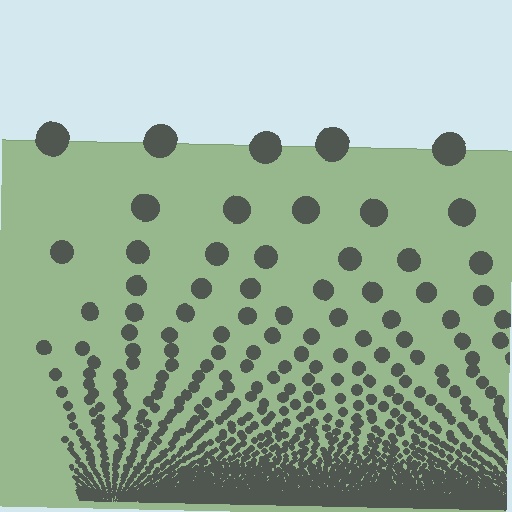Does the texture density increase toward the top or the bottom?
Density increases toward the bottom.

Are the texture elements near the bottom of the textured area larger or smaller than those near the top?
Smaller. The gradient is inverted — elements near the bottom are smaller and denser.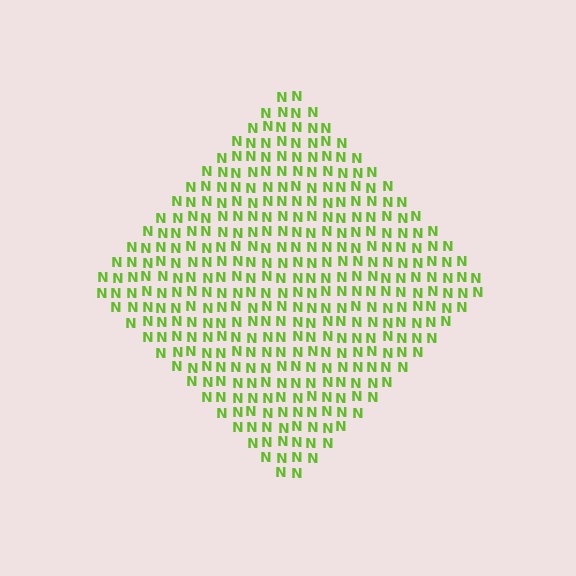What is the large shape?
The large shape is a diamond.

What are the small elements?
The small elements are letter N's.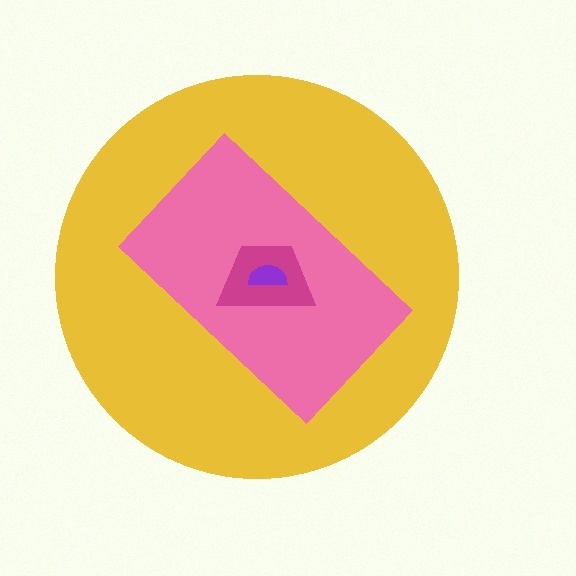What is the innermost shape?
The purple semicircle.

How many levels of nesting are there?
4.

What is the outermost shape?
The yellow circle.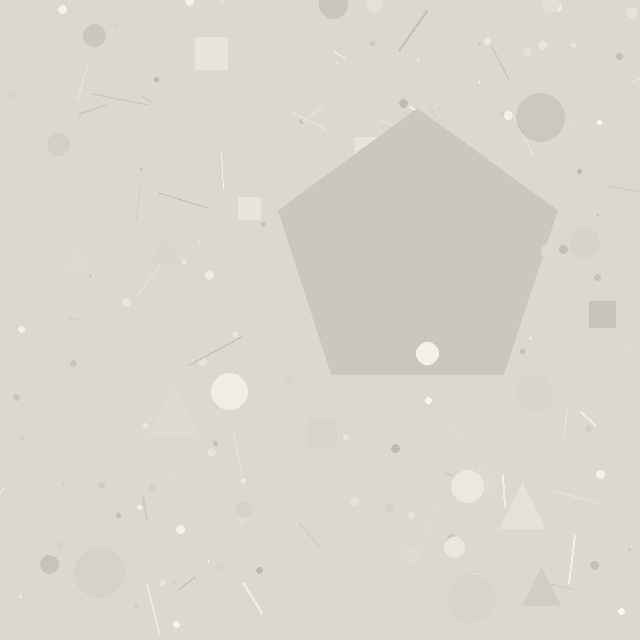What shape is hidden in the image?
A pentagon is hidden in the image.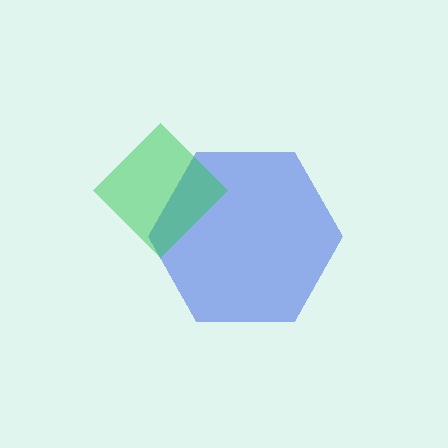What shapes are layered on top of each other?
The layered shapes are: a blue hexagon, a green diamond.